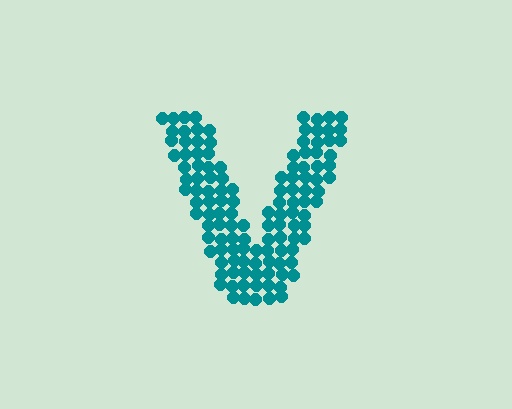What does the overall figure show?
The overall figure shows the letter V.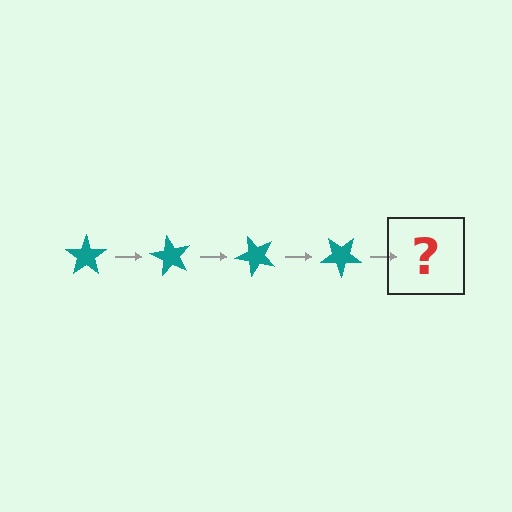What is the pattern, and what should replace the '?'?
The pattern is that the star rotates 60 degrees each step. The '?' should be a teal star rotated 240 degrees.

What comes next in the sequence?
The next element should be a teal star rotated 240 degrees.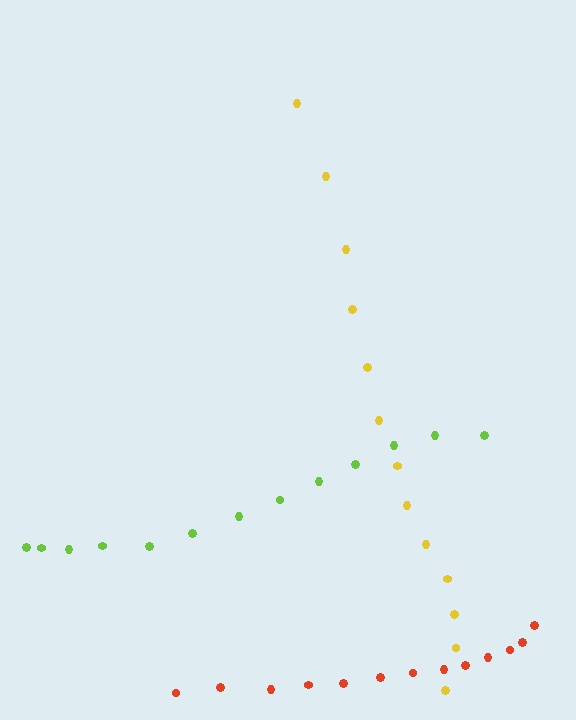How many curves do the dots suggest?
There are 3 distinct paths.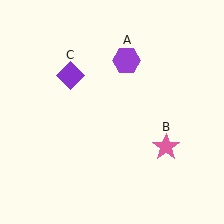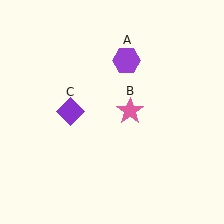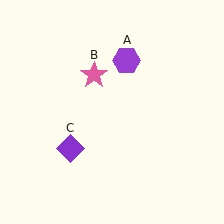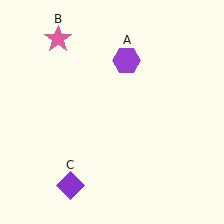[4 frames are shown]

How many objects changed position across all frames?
2 objects changed position: pink star (object B), purple diamond (object C).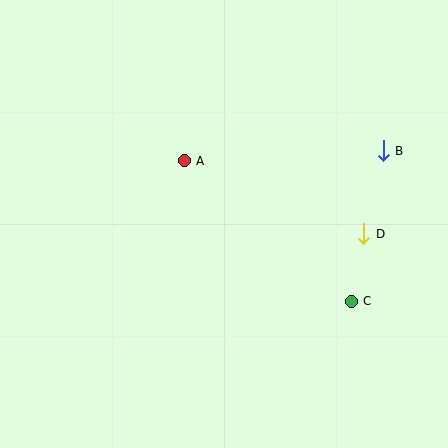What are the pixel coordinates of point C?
Point C is at (351, 301).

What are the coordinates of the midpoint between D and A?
The midpoint between D and A is at (274, 197).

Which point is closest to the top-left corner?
Point A is closest to the top-left corner.